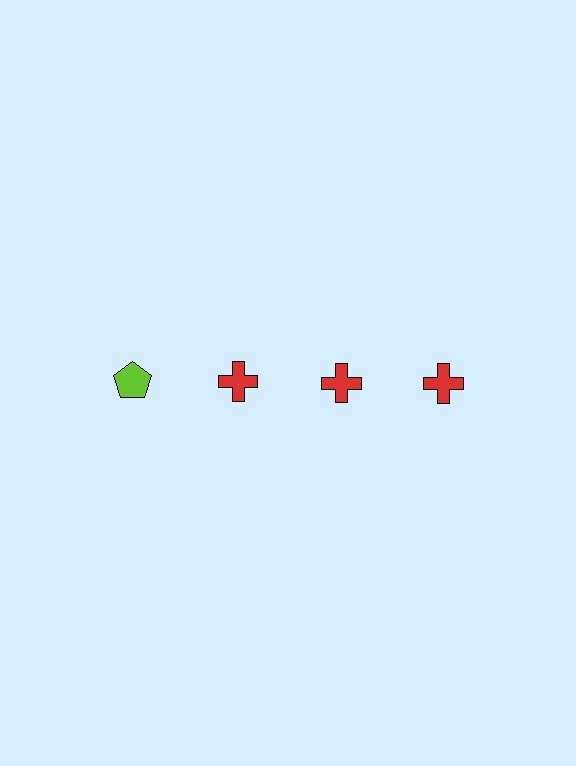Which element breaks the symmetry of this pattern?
The lime pentagon in the top row, leftmost column breaks the symmetry. All other shapes are red crosses.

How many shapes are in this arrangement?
There are 4 shapes arranged in a grid pattern.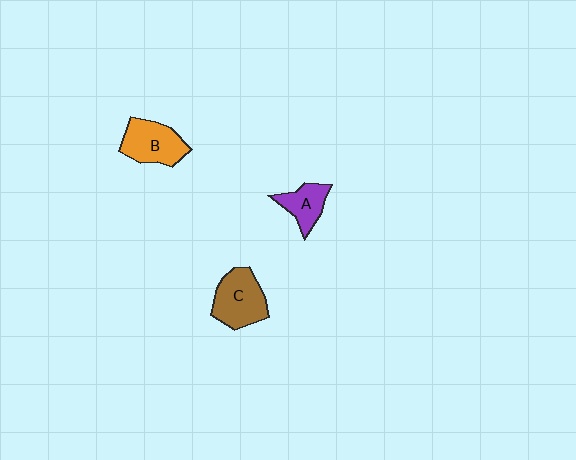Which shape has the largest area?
Shape C (brown).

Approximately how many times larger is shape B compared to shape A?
Approximately 1.4 times.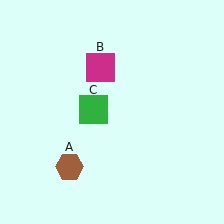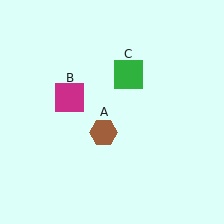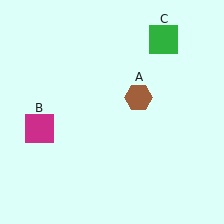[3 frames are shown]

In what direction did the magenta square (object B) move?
The magenta square (object B) moved down and to the left.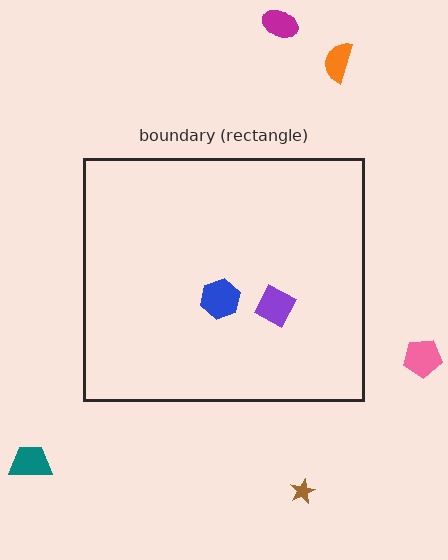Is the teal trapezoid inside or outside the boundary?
Outside.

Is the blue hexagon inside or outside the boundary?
Inside.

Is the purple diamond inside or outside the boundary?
Inside.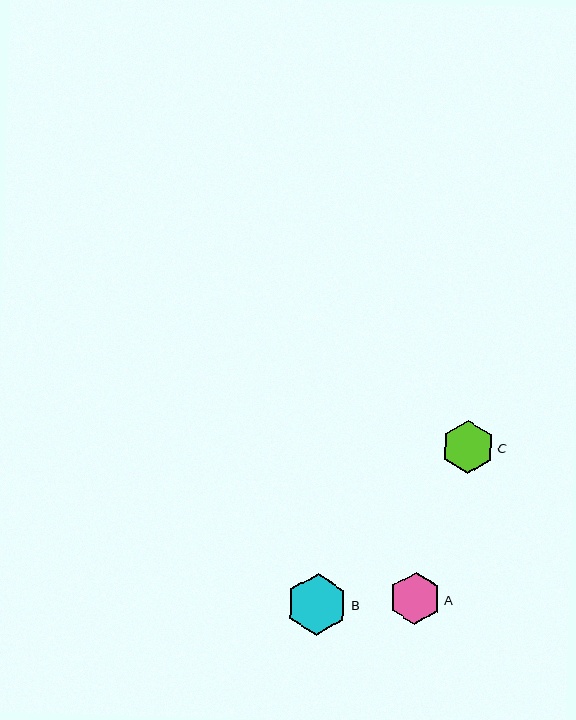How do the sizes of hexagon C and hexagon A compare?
Hexagon C and hexagon A are approximately the same size.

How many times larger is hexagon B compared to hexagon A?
Hexagon B is approximately 1.2 times the size of hexagon A.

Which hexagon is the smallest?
Hexagon A is the smallest with a size of approximately 52 pixels.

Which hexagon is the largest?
Hexagon B is the largest with a size of approximately 61 pixels.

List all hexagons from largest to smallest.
From largest to smallest: B, C, A.